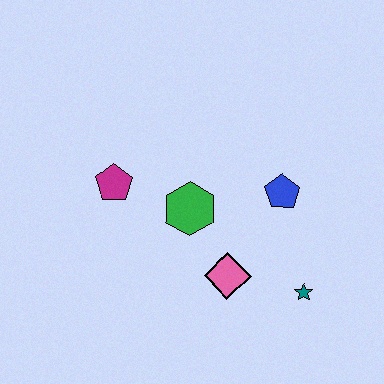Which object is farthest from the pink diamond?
The magenta pentagon is farthest from the pink diamond.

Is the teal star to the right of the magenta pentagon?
Yes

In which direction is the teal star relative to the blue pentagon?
The teal star is below the blue pentagon.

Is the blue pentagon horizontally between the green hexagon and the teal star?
Yes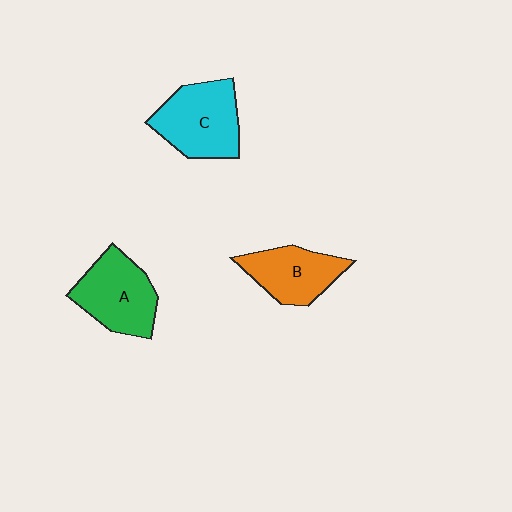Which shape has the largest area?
Shape C (cyan).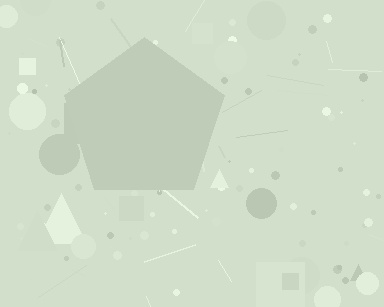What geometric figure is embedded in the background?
A pentagon is embedded in the background.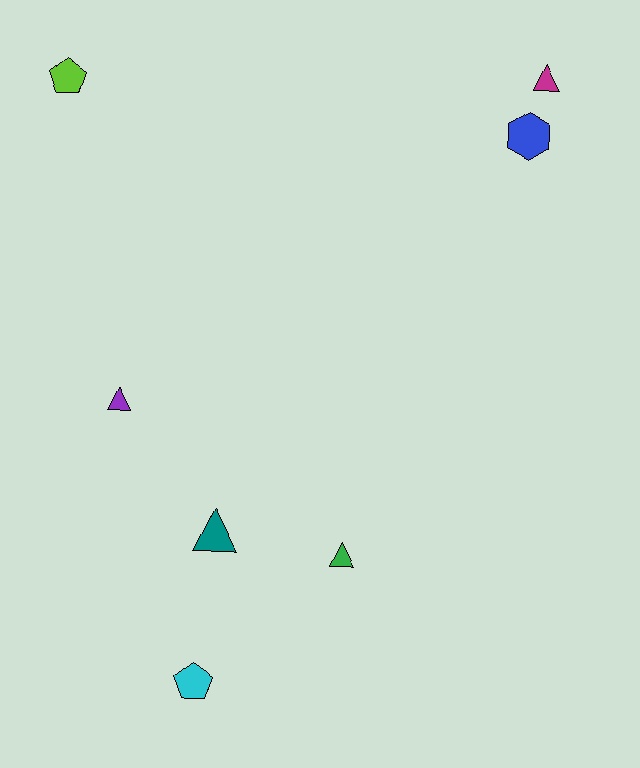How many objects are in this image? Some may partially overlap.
There are 7 objects.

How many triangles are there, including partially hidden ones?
There are 4 triangles.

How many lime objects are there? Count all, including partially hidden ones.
There is 1 lime object.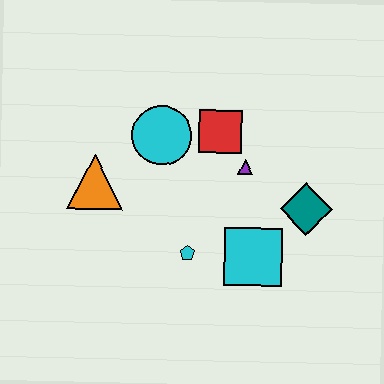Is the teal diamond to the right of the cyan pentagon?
Yes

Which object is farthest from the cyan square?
The orange triangle is farthest from the cyan square.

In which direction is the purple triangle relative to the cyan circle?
The purple triangle is to the right of the cyan circle.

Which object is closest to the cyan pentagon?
The cyan square is closest to the cyan pentagon.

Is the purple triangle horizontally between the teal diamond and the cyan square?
No